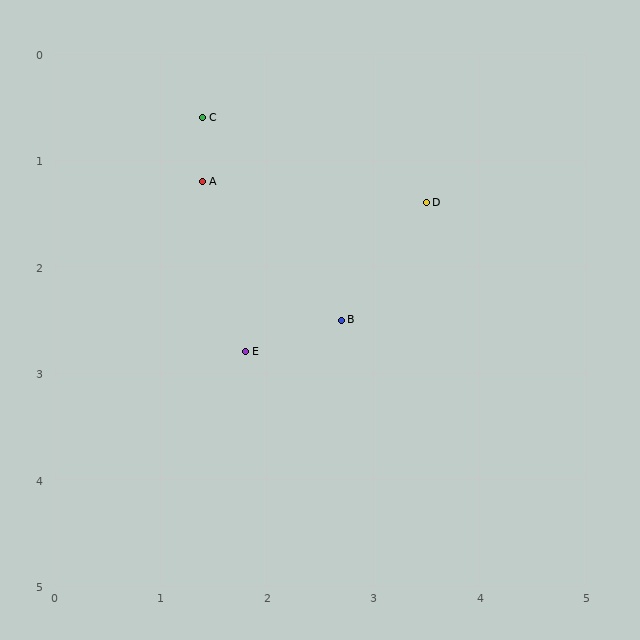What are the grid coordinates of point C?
Point C is at approximately (1.4, 0.6).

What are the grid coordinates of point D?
Point D is at approximately (3.5, 1.4).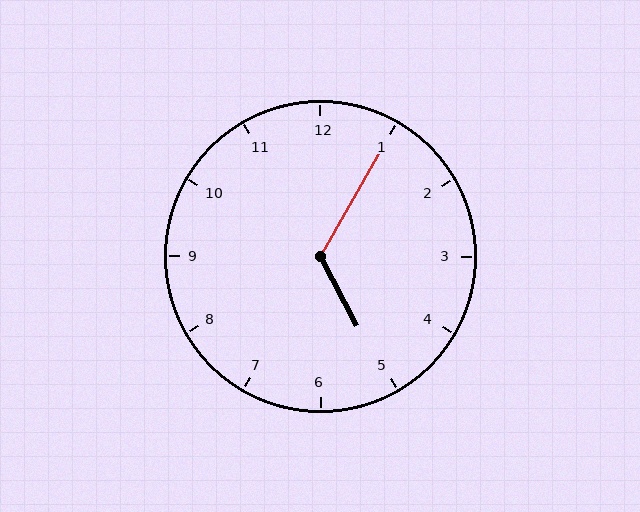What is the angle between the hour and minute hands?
Approximately 122 degrees.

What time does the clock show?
5:05.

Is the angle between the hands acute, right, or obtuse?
It is obtuse.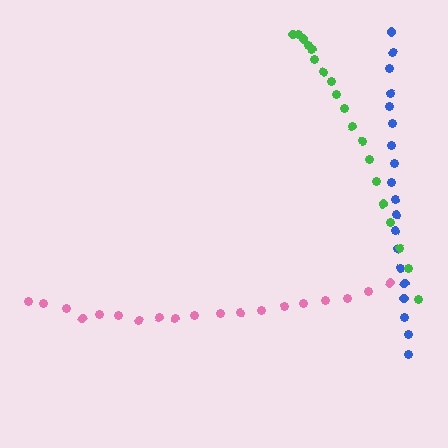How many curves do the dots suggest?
There are 3 distinct paths.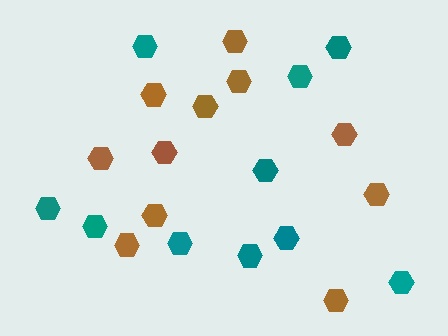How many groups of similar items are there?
There are 2 groups: one group of teal hexagons (10) and one group of brown hexagons (11).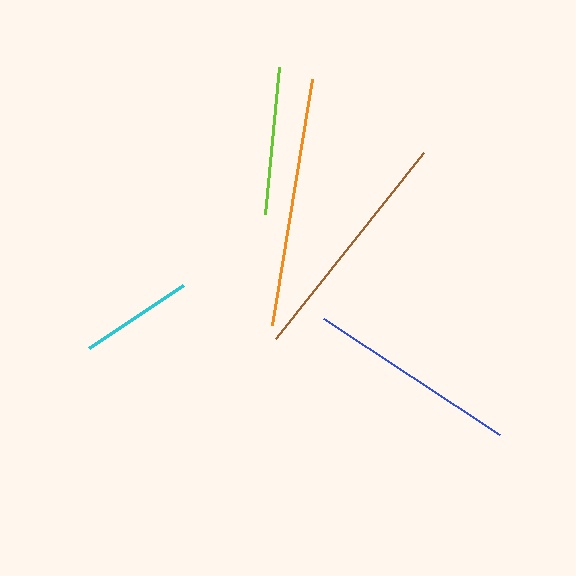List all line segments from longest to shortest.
From longest to shortest: orange, brown, blue, lime, cyan.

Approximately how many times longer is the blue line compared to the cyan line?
The blue line is approximately 1.9 times the length of the cyan line.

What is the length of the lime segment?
The lime segment is approximately 148 pixels long.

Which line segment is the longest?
The orange line is the longest at approximately 249 pixels.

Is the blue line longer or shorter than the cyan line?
The blue line is longer than the cyan line.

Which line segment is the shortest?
The cyan line is the shortest at approximately 113 pixels.